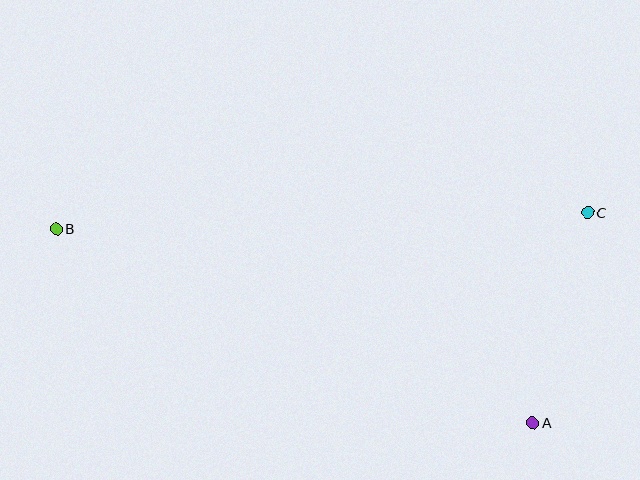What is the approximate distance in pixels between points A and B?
The distance between A and B is approximately 515 pixels.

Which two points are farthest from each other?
Points B and C are farthest from each other.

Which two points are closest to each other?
Points A and C are closest to each other.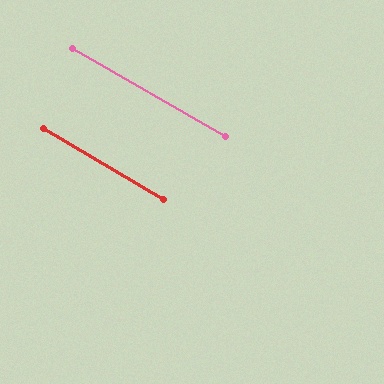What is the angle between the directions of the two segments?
Approximately 1 degree.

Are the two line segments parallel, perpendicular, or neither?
Parallel — their directions differ by only 0.6°.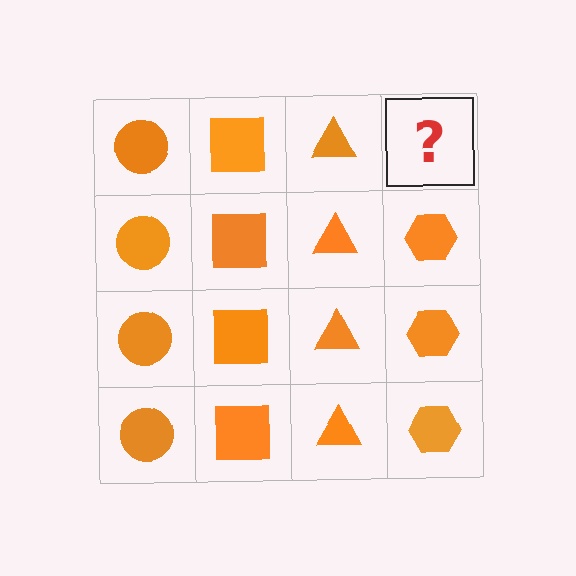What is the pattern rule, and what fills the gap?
The rule is that each column has a consistent shape. The gap should be filled with an orange hexagon.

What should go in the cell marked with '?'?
The missing cell should contain an orange hexagon.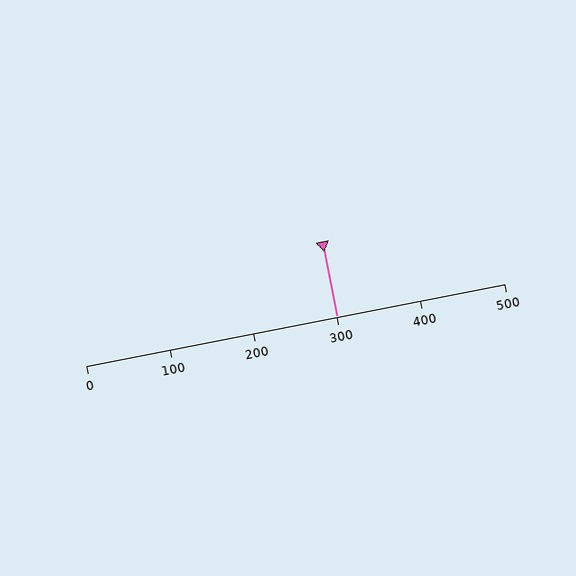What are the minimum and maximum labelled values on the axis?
The axis runs from 0 to 500.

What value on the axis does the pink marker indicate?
The marker indicates approximately 300.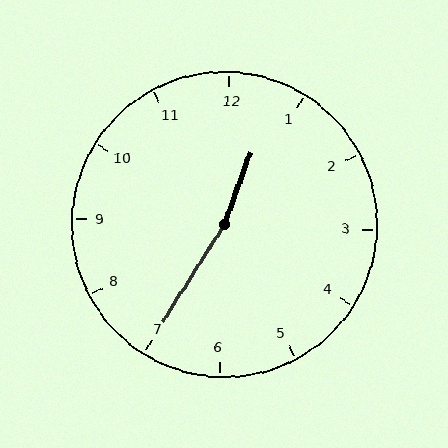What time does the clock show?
12:35.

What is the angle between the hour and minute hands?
Approximately 168 degrees.